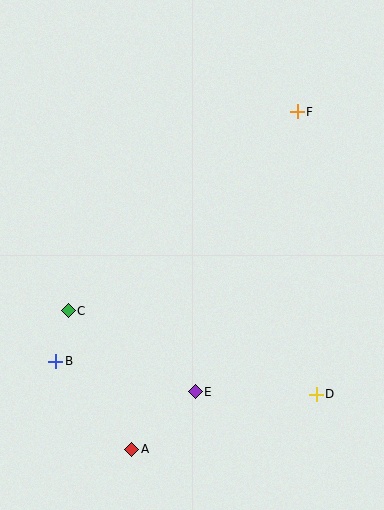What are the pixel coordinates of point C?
Point C is at (68, 311).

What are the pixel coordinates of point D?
Point D is at (316, 394).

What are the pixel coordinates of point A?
Point A is at (132, 449).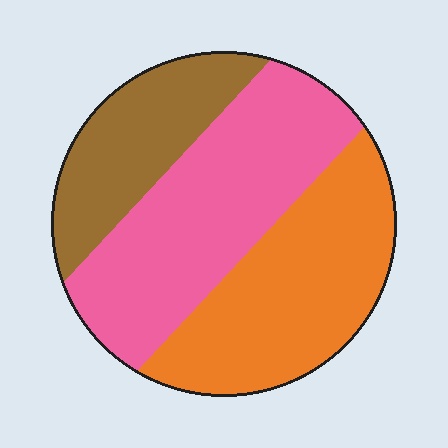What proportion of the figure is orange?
Orange takes up between a quarter and a half of the figure.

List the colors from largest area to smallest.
From largest to smallest: pink, orange, brown.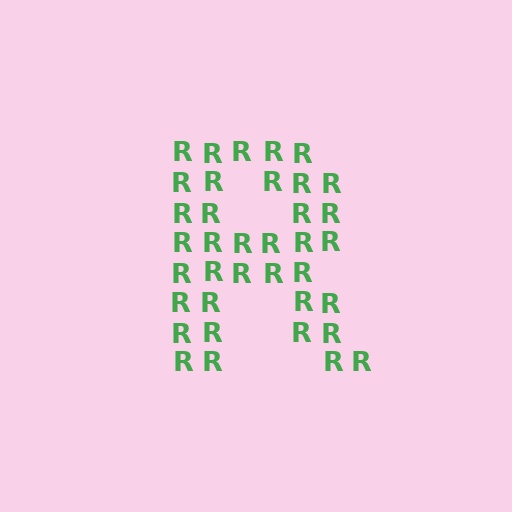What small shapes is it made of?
It is made of small letter R's.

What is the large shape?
The large shape is the letter R.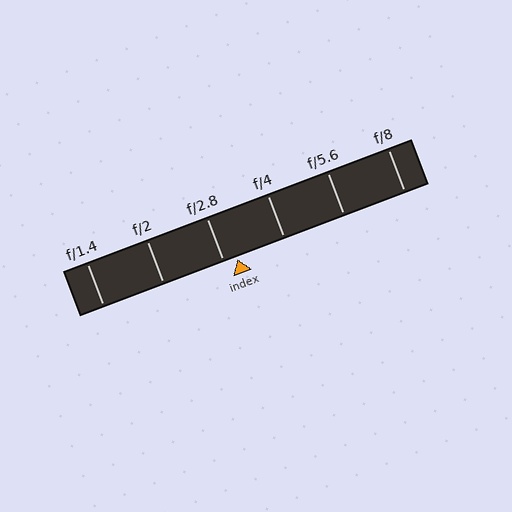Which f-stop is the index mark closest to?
The index mark is closest to f/2.8.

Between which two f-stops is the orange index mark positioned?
The index mark is between f/2.8 and f/4.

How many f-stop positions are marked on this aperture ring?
There are 6 f-stop positions marked.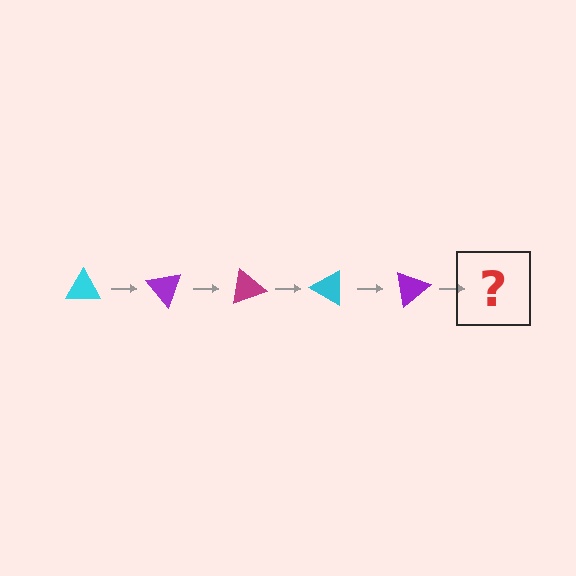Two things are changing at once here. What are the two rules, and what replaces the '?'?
The two rules are that it rotates 50 degrees each step and the color cycles through cyan, purple, and magenta. The '?' should be a magenta triangle, rotated 250 degrees from the start.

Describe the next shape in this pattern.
It should be a magenta triangle, rotated 250 degrees from the start.